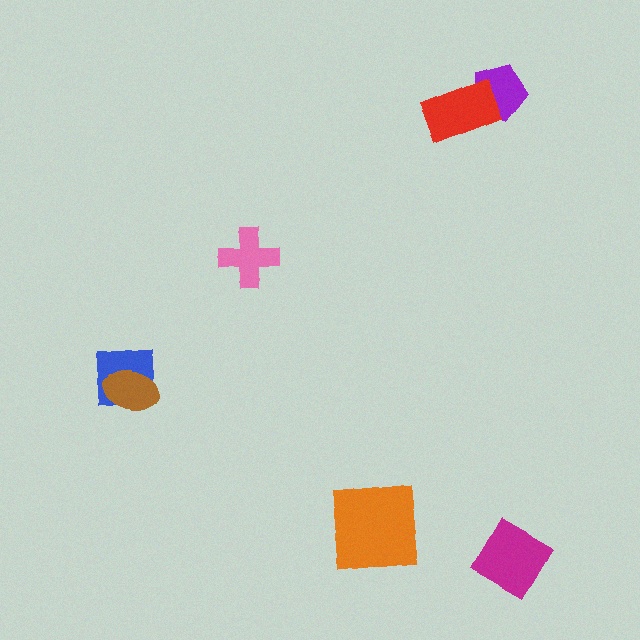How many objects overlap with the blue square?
1 object overlaps with the blue square.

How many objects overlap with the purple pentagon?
1 object overlaps with the purple pentagon.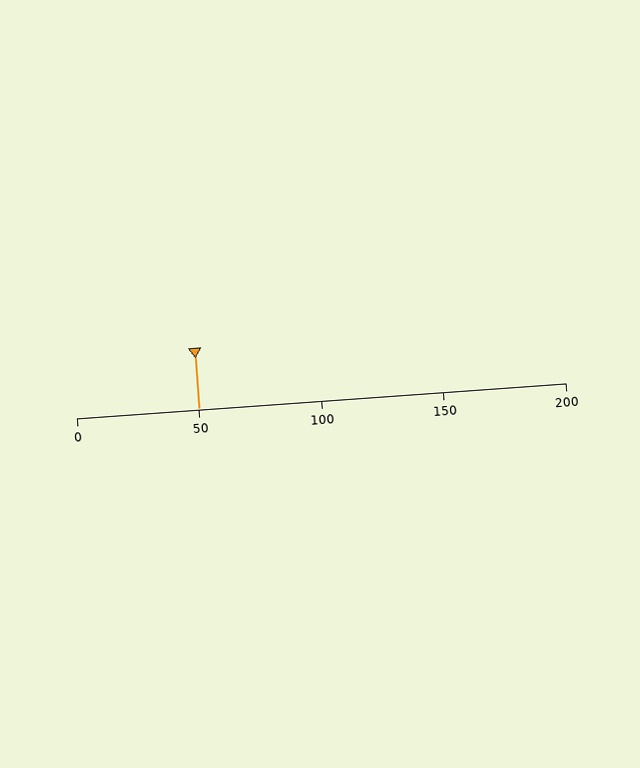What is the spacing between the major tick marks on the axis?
The major ticks are spaced 50 apart.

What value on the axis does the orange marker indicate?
The marker indicates approximately 50.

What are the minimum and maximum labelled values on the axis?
The axis runs from 0 to 200.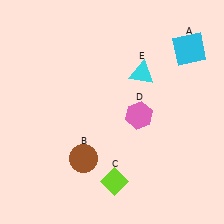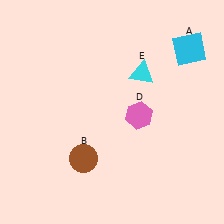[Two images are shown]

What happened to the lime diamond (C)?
The lime diamond (C) was removed in Image 2. It was in the bottom-right area of Image 1.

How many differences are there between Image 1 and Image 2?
There is 1 difference between the two images.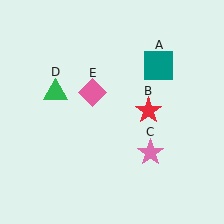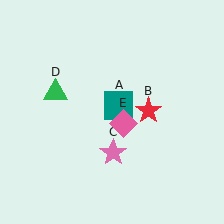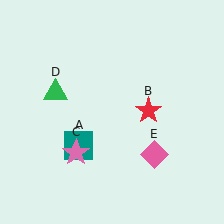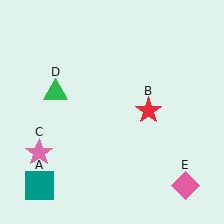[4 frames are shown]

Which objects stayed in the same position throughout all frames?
Red star (object B) and green triangle (object D) remained stationary.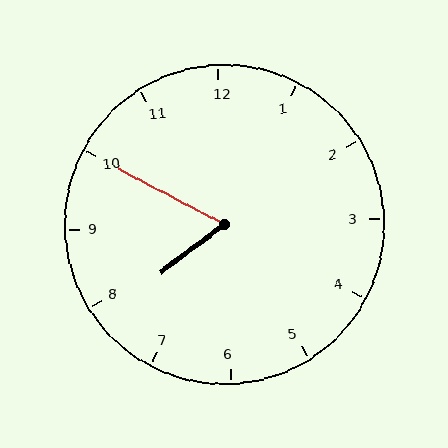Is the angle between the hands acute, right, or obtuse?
It is acute.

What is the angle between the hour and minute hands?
Approximately 65 degrees.